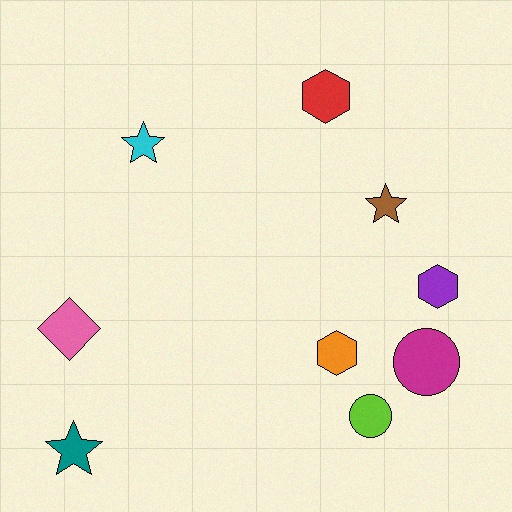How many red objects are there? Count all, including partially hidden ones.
There is 1 red object.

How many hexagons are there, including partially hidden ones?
There are 3 hexagons.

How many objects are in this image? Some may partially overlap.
There are 9 objects.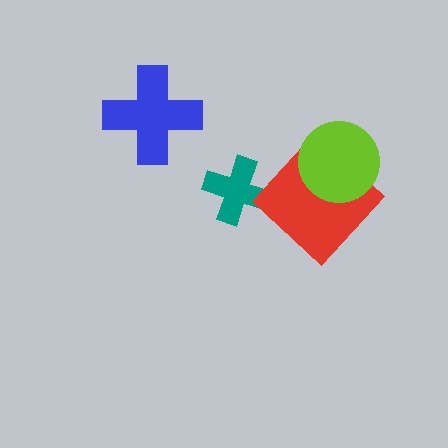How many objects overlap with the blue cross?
0 objects overlap with the blue cross.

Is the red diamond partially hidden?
Yes, it is partially covered by another shape.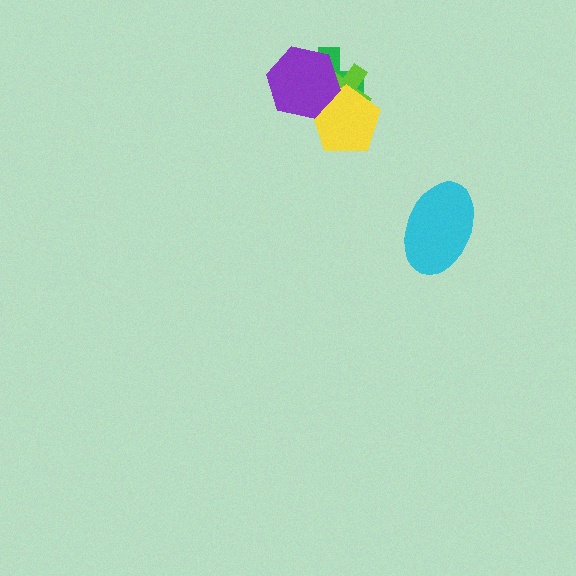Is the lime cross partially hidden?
Yes, it is partially covered by another shape.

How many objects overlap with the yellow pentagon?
3 objects overlap with the yellow pentagon.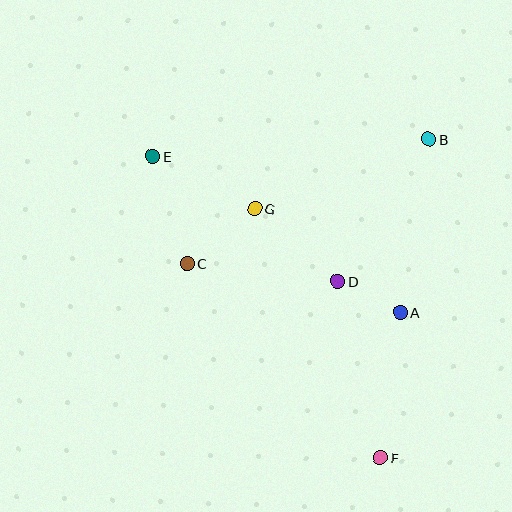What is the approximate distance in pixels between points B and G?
The distance between B and G is approximately 187 pixels.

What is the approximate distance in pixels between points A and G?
The distance between A and G is approximately 179 pixels.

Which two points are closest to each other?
Points A and D are closest to each other.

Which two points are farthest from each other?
Points E and F are farthest from each other.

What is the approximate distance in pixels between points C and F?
The distance between C and F is approximately 274 pixels.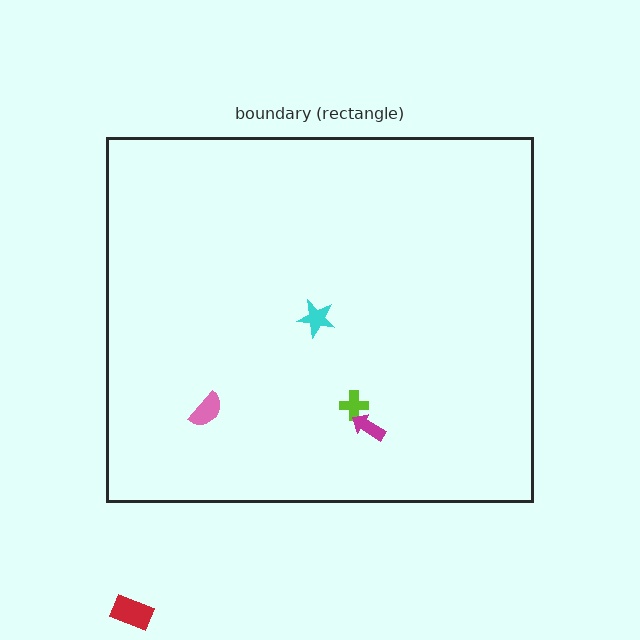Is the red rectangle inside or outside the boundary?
Outside.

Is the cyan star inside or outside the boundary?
Inside.